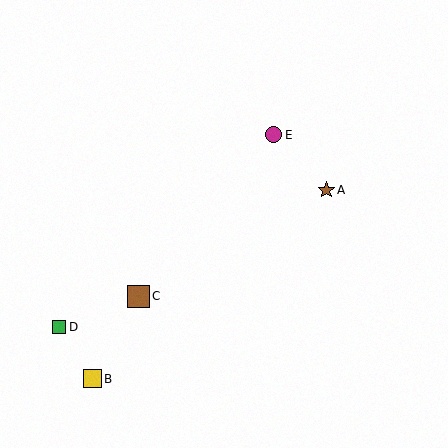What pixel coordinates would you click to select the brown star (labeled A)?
Click at (326, 190) to select the brown star A.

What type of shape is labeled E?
Shape E is a magenta circle.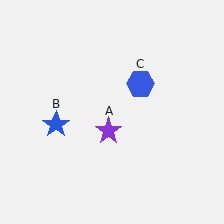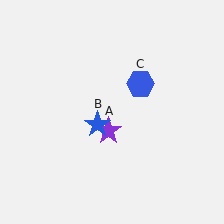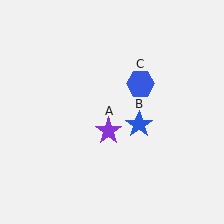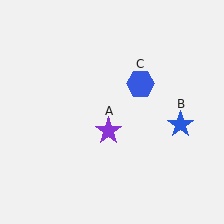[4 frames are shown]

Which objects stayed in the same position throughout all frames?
Purple star (object A) and blue hexagon (object C) remained stationary.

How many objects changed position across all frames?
1 object changed position: blue star (object B).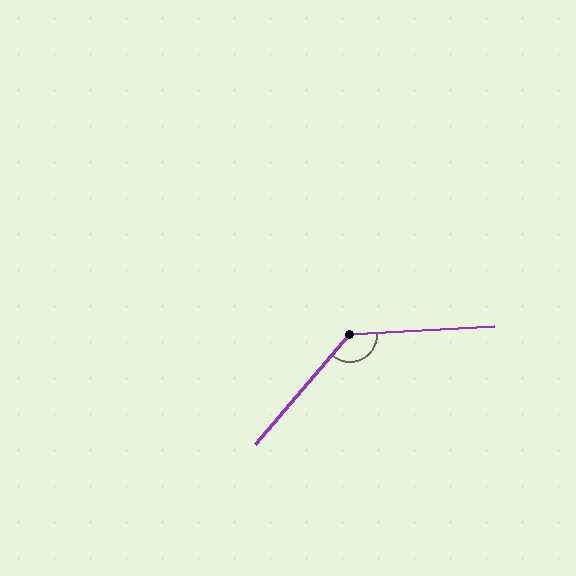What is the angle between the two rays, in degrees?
Approximately 134 degrees.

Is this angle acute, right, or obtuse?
It is obtuse.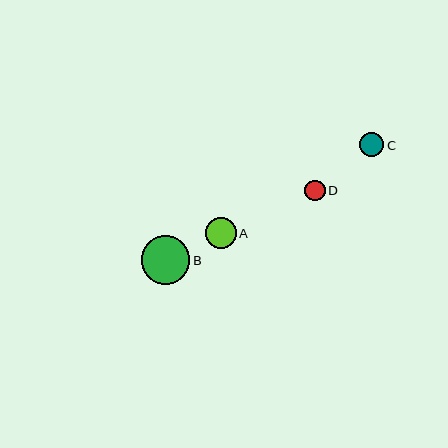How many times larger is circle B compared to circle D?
Circle B is approximately 2.4 times the size of circle D.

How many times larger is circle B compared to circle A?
Circle B is approximately 1.6 times the size of circle A.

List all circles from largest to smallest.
From largest to smallest: B, A, C, D.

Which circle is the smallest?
Circle D is the smallest with a size of approximately 21 pixels.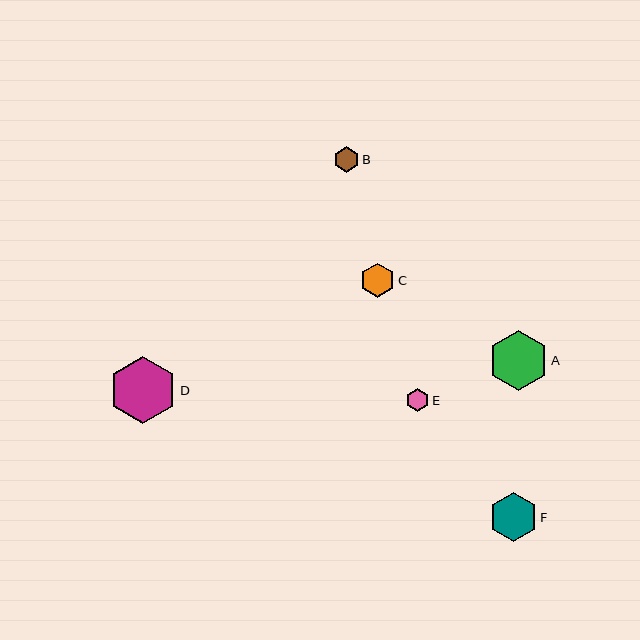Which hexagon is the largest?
Hexagon D is the largest with a size of approximately 68 pixels.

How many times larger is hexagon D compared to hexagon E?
Hexagon D is approximately 2.9 times the size of hexagon E.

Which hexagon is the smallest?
Hexagon E is the smallest with a size of approximately 23 pixels.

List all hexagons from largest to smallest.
From largest to smallest: D, A, F, C, B, E.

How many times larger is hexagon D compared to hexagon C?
Hexagon D is approximately 2.0 times the size of hexagon C.